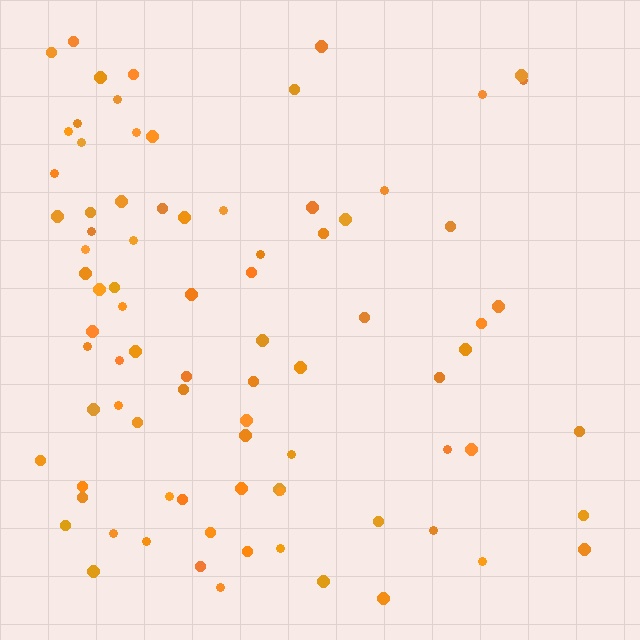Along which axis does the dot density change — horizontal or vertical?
Horizontal.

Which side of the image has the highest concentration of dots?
The left.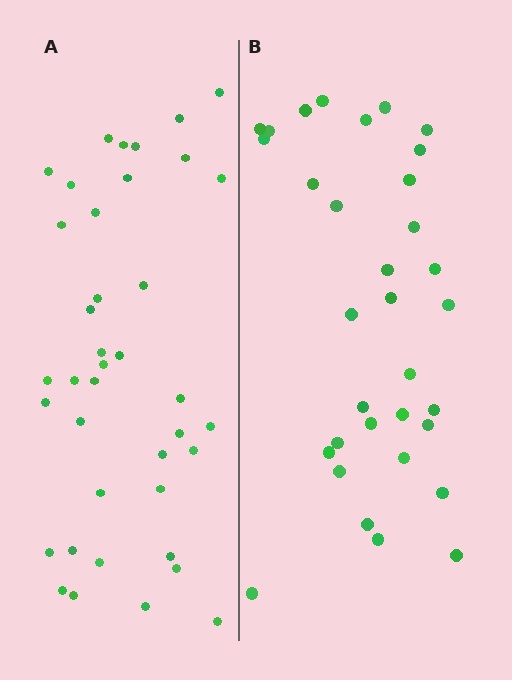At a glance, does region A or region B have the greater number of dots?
Region A (the left region) has more dots.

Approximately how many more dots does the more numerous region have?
Region A has about 6 more dots than region B.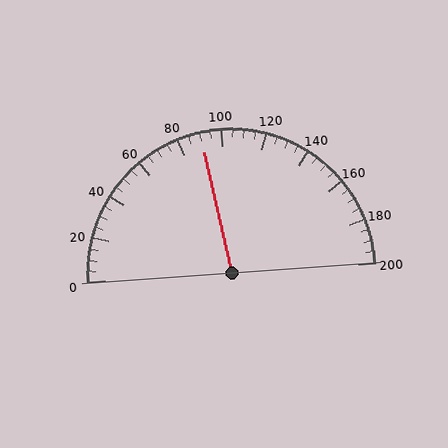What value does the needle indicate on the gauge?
The needle indicates approximately 90.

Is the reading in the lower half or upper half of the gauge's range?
The reading is in the lower half of the range (0 to 200).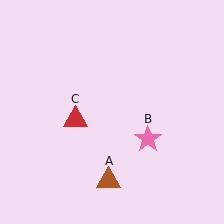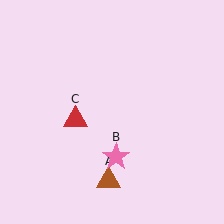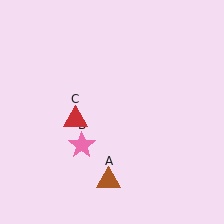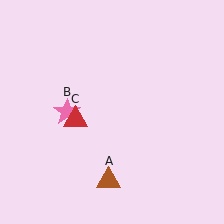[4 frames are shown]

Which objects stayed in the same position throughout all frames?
Brown triangle (object A) and red triangle (object C) remained stationary.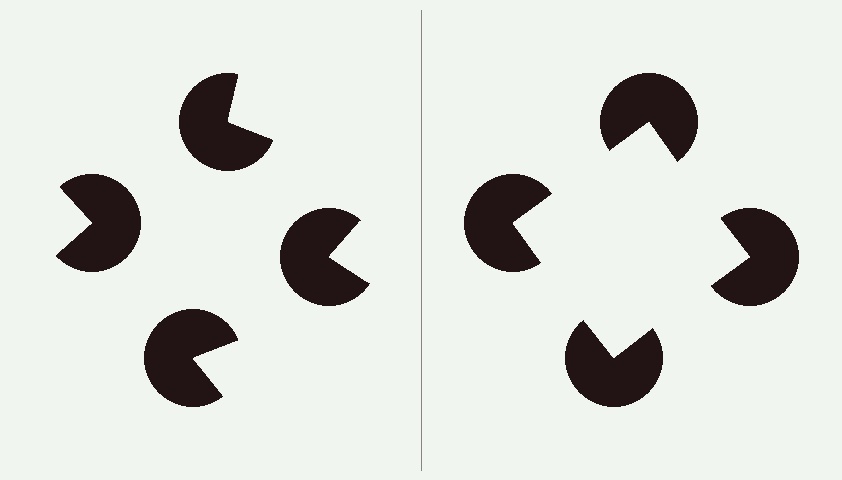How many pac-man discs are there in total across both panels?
8 — 4 on each side.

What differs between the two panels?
The pac-man discs are positioned identically on both sides; only the wedge orientations differ. On the right they align to a square; on the left they are misaligned.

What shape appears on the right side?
An illusory square.